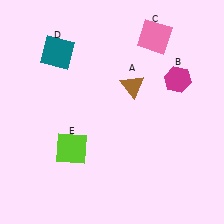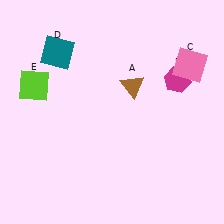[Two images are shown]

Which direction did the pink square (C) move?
The pink square (C) moved right.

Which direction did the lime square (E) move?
The lime square (E) moved up.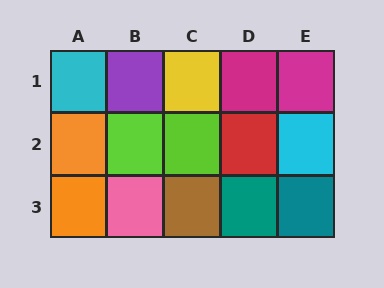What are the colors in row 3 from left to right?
Orange, pink, brown, teal, teal.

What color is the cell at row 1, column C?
Yellow.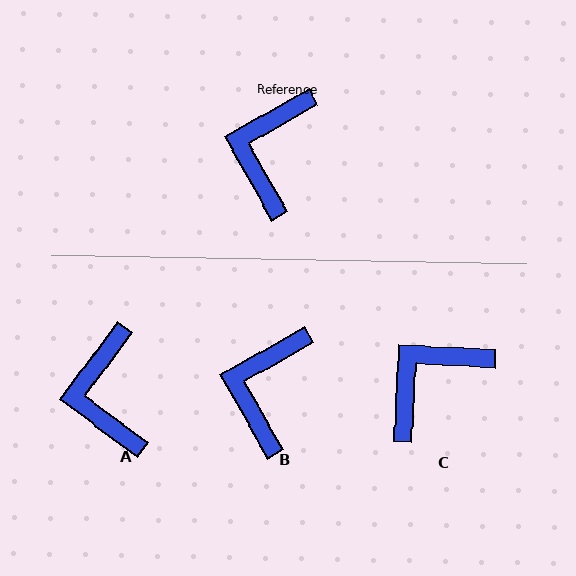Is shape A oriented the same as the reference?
No, it is off by about 24 degrees.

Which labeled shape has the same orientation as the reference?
B.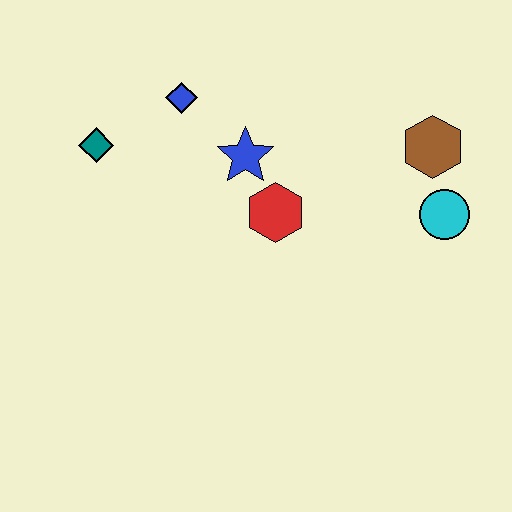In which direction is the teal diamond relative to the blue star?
The teal diamond is to the left of the blue star.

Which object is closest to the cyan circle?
The brown hexagon is closest to the cyan circle.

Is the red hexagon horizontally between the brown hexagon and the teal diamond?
Yes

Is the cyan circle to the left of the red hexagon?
No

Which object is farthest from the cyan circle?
The teal diamond is farthest from the cyan circle.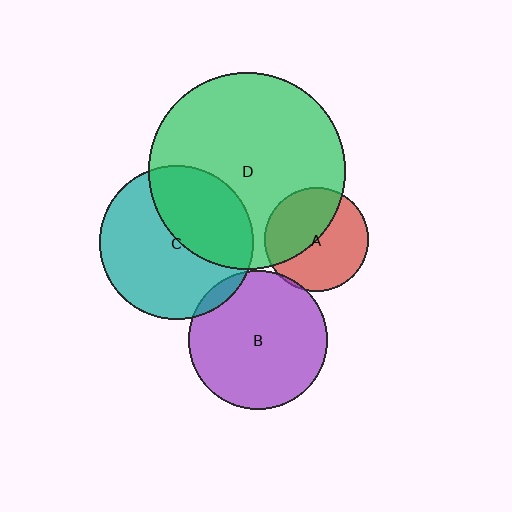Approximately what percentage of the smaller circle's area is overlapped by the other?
Approximately 5%.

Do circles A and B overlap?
Yes.